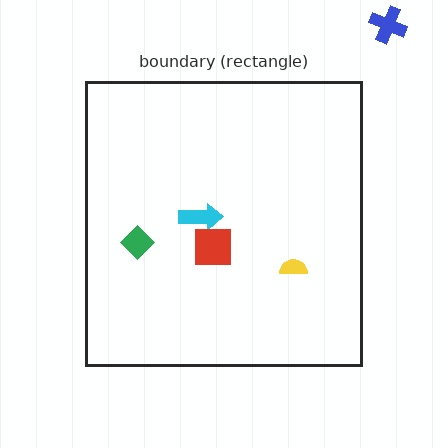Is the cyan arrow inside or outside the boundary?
Inside.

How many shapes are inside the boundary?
4 inside, 1 outside.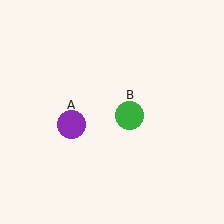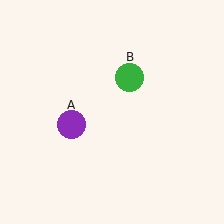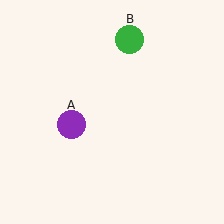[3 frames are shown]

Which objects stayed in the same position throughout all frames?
Purple circle (object A) remained stationary.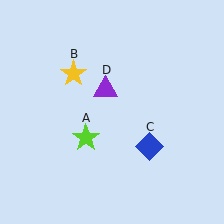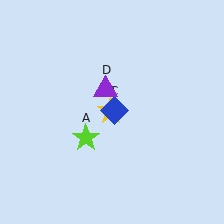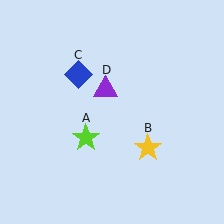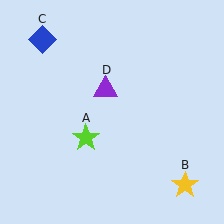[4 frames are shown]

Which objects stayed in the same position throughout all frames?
Lime star (object A) and purple triangle (object D) remained stationary.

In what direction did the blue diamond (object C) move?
The blue diamond (object C) moved up and to the left.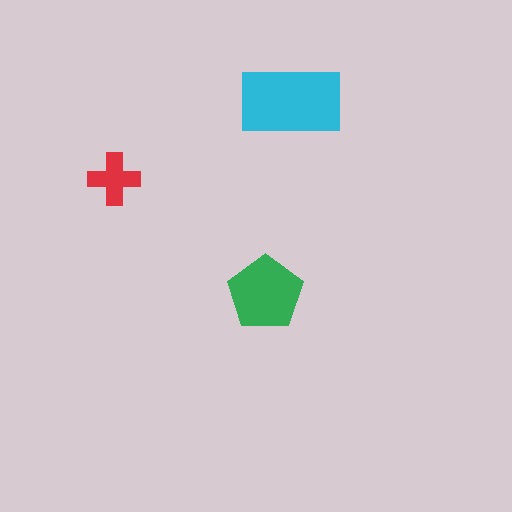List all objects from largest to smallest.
The cyan rectangle, the green pentagon, the red cross.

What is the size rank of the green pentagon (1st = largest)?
2nd.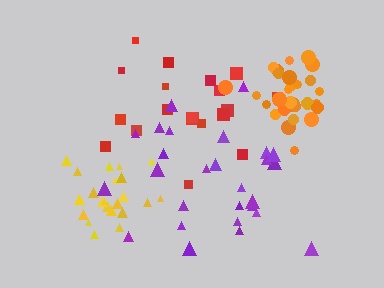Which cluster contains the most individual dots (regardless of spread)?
Orange (31).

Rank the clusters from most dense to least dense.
orange, yellow, purple, red.